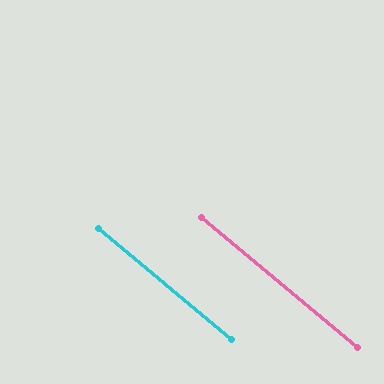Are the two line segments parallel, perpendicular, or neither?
Parallel — their directions differ by only 0.1°.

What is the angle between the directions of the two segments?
Approximately 0 degrees.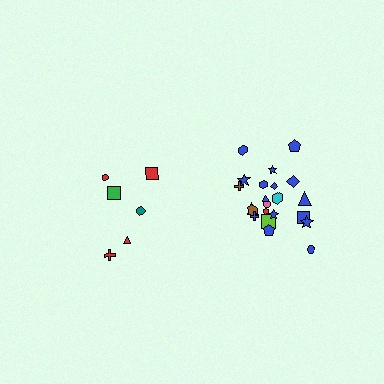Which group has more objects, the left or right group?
The right group.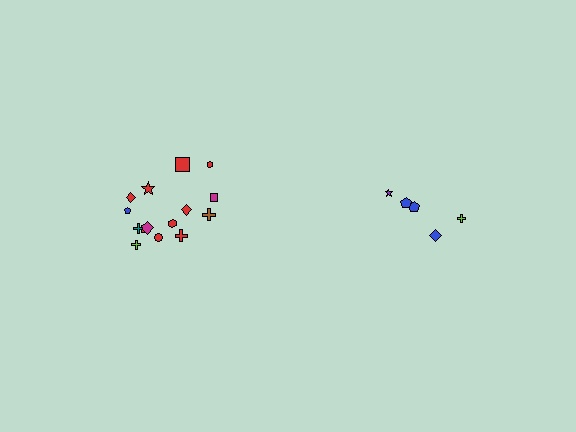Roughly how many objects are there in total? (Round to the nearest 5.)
Roughly 20 objects in total.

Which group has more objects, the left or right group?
The left group.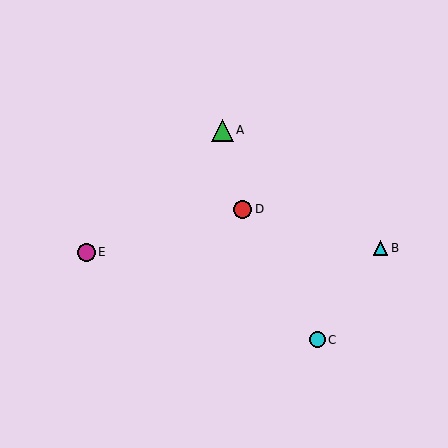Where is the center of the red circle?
The center of the red circle is at (243, 209).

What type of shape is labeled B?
Shape B is a cyan triangle.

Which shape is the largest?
The green triangle (labeled A) is the largest.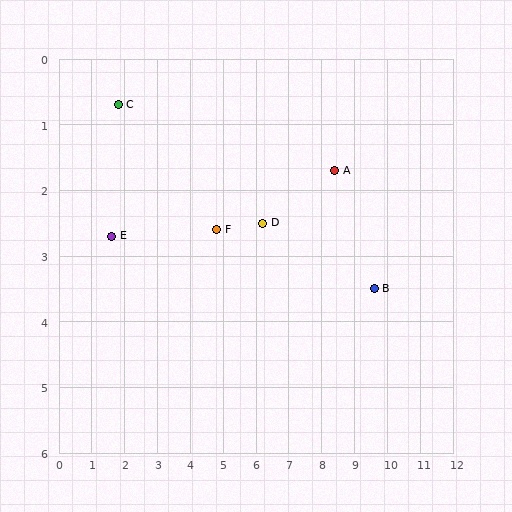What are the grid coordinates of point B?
Point B is at approximately (9.6, 3.5).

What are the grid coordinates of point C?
Point C is at approximately (1.8, 0.7).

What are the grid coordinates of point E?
Point E is at approximately (1.6, 2.7).